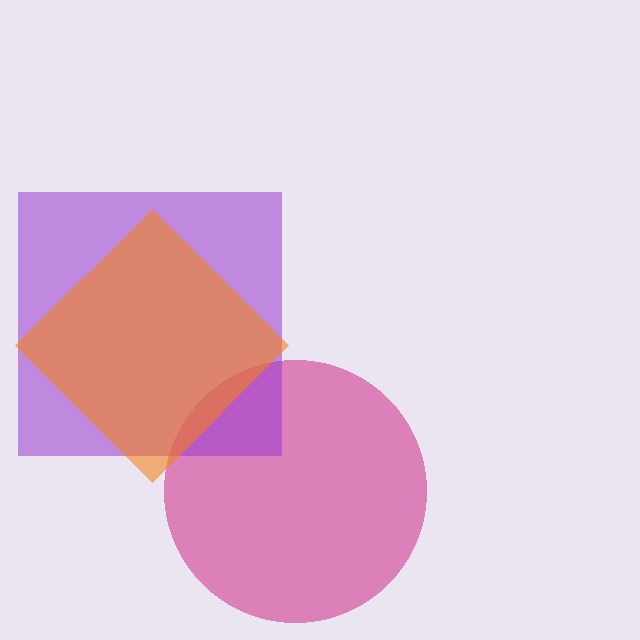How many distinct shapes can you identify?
There are 3 distinct shapes: a magenta circle, a purple square, an orange diamond.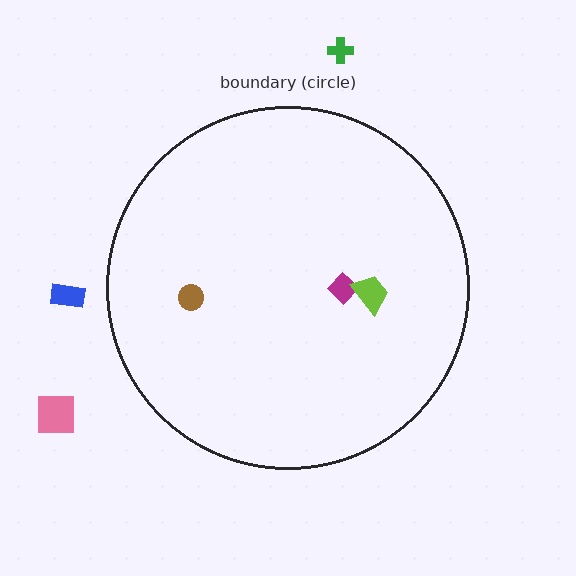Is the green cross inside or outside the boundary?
Outside.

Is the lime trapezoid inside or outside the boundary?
Inside.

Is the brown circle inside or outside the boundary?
Inside.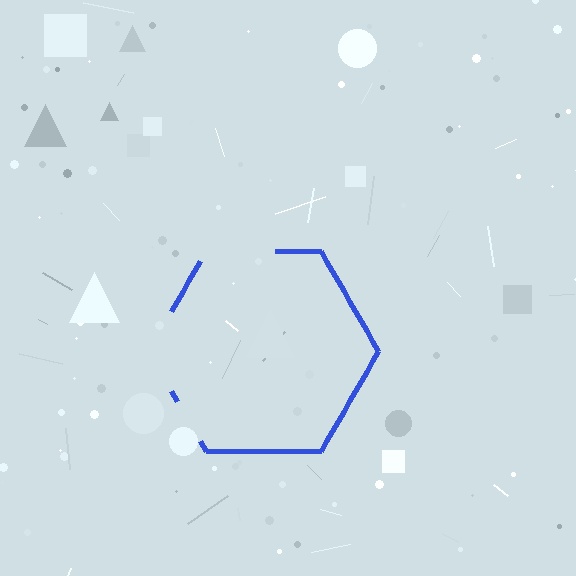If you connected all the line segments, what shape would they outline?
They would outline a hexagon.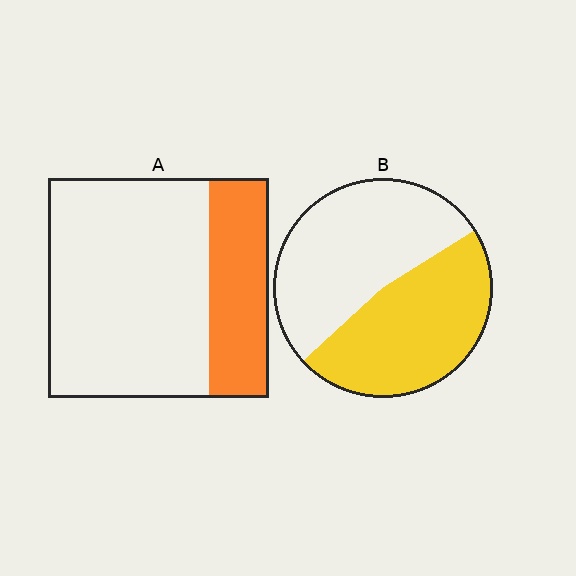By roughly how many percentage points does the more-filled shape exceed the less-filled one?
By roughly 20 percentage points (B over A).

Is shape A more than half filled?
No.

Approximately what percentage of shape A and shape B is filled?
A is approximately 25% and B is approximately 45%.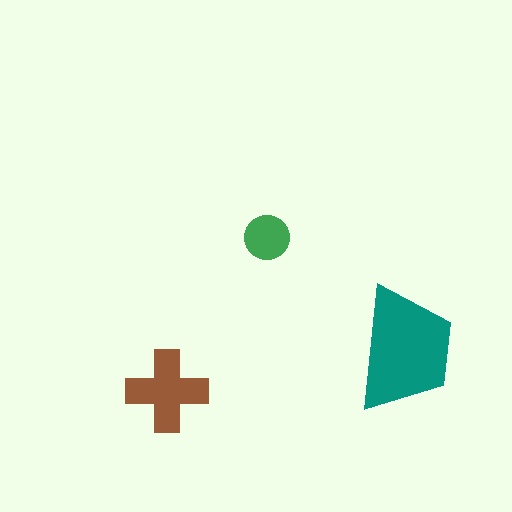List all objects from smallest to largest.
The green circle, the brown cross, the teal trapezoid.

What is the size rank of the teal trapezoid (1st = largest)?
1st.